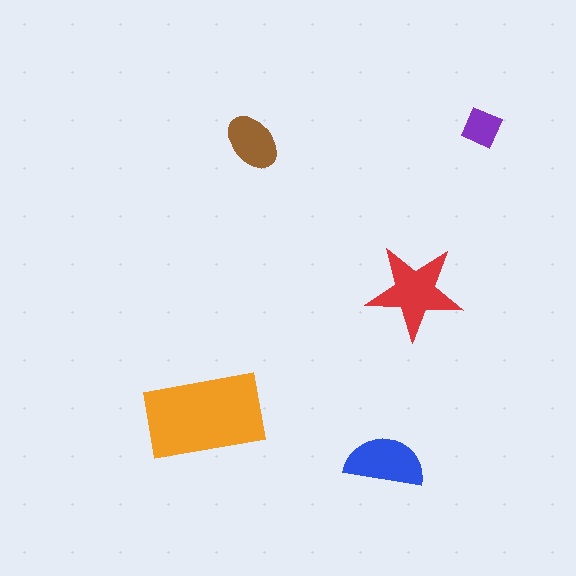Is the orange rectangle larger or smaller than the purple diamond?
Larger.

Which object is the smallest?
The purple diamond.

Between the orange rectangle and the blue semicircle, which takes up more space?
The orange rectangle.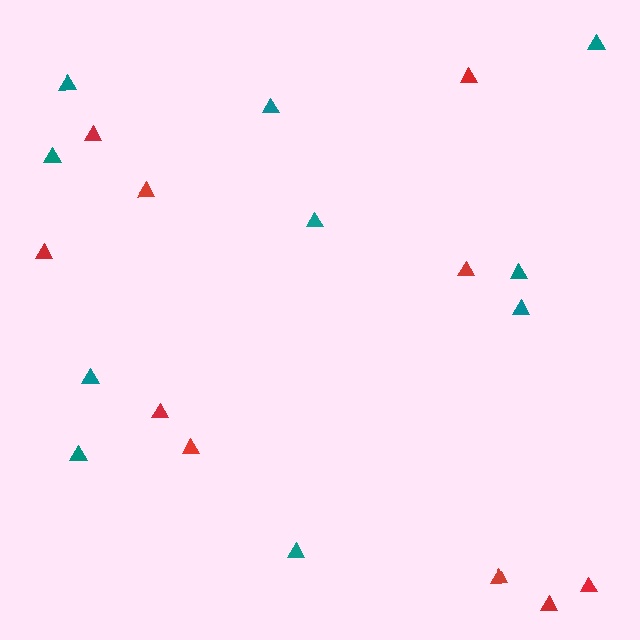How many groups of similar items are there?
There are 2 groups: one group of red triangles (10) and one group of teal triangles (10).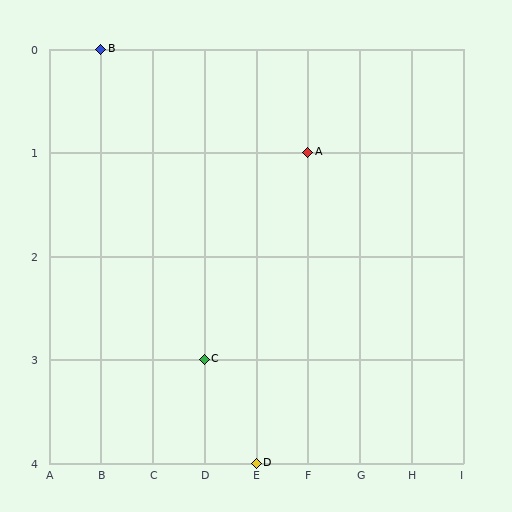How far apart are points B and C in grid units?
Points B and C are 2 columns and 3 rows apart (about 3.6 grid units diagonally).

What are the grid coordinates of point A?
Point A is at grid coordinates (F, 1).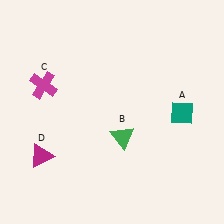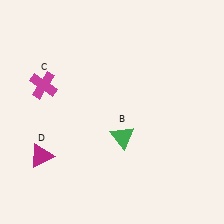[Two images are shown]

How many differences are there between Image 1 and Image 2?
There is 1 difference between the two images.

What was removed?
The teal diamond (A) was removed in Image 2.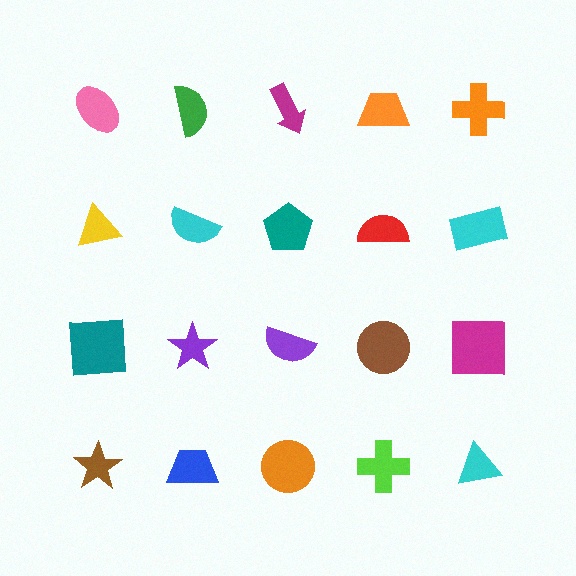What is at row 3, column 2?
A purple star.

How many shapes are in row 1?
5 shapes.